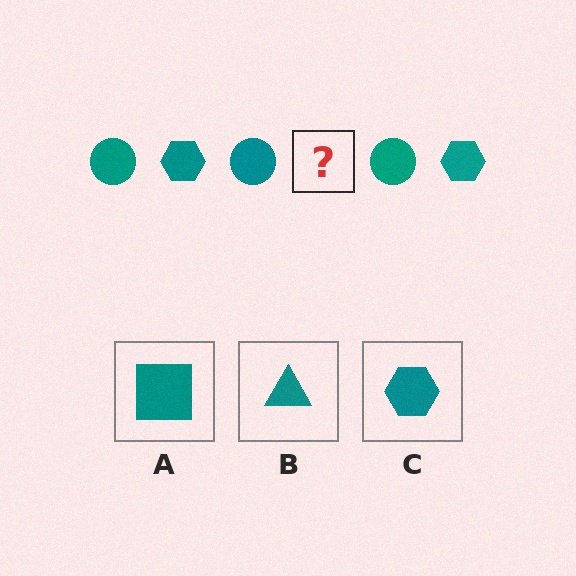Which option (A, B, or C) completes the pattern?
C.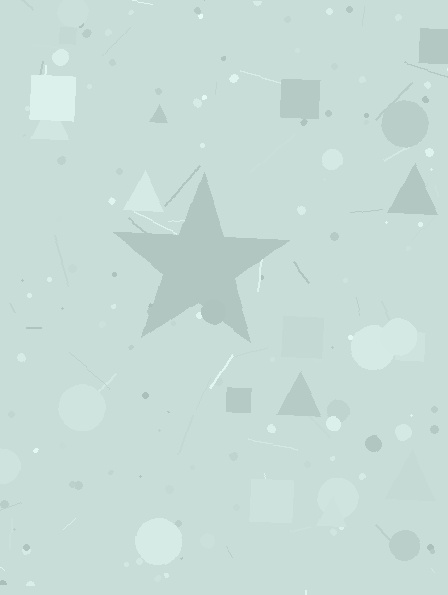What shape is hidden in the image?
A star is hidden in the image.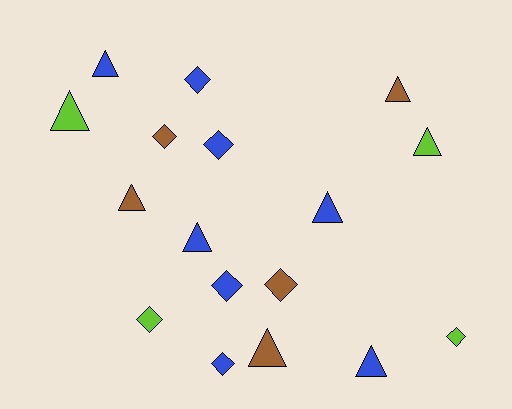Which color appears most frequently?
Blue, with 8 objects.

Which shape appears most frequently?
Triangle, with 9 objects.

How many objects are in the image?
There are 17 objects.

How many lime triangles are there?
There are 2 lime triangles.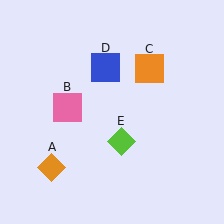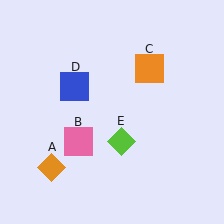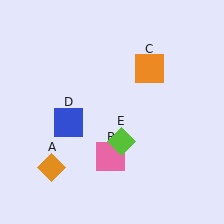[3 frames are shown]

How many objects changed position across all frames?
2 objects changed position: pink square (object B), blue square (object D).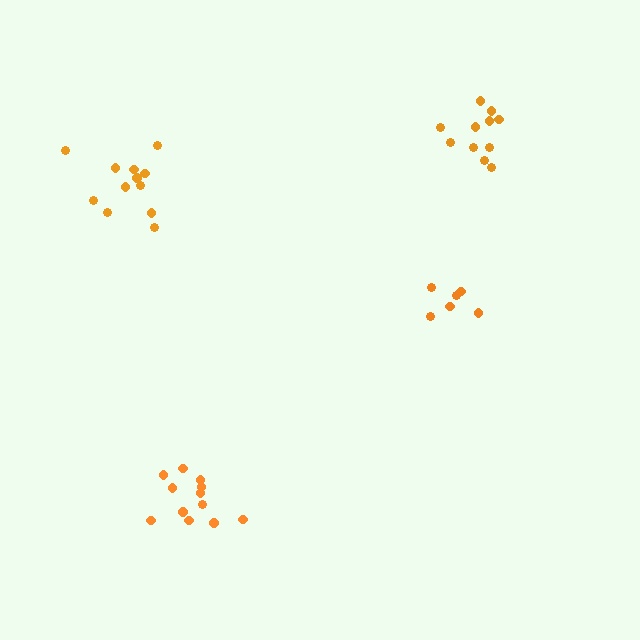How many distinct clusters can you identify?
There are 4 distinct clusters.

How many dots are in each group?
Group 1: 12 dots, Group 2: 6 dots, Group 3: 12 dots, Group 4: 11 dots (41 total).